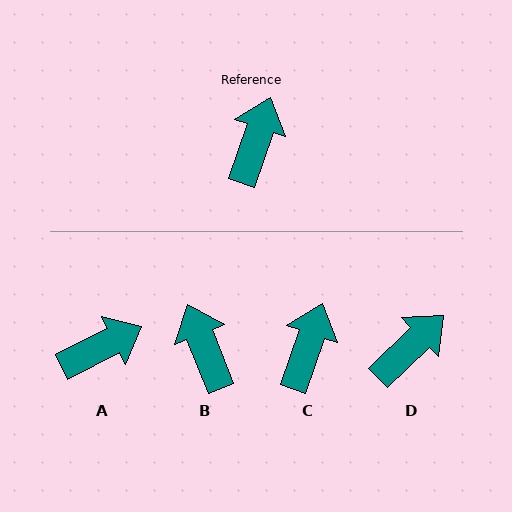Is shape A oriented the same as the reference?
No, it is off by about 44 degrees.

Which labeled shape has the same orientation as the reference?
C.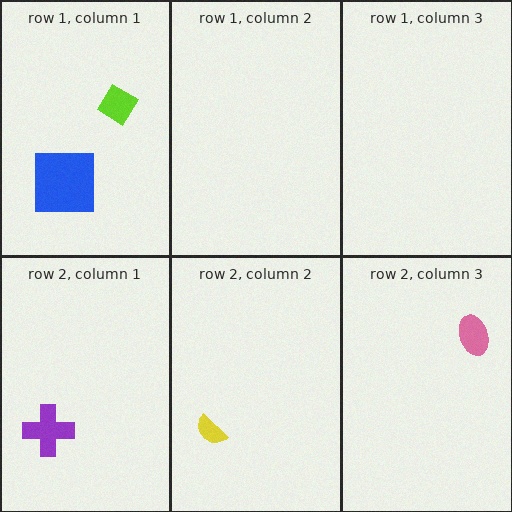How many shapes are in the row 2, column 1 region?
1.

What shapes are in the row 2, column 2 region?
The yellow semicircle.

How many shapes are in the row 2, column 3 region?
1.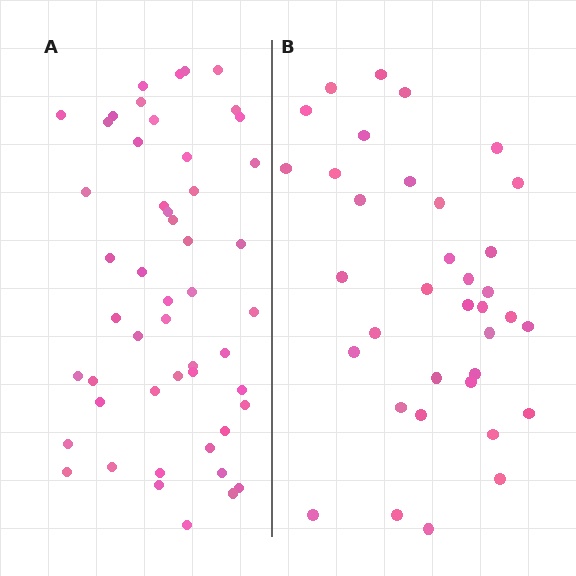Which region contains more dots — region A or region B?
Region A (the left region) has more dots.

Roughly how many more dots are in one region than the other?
Region A has approximately 15 more dots than region B.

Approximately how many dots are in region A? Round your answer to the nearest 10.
About 50 dots.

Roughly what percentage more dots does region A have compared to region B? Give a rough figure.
About 40% more.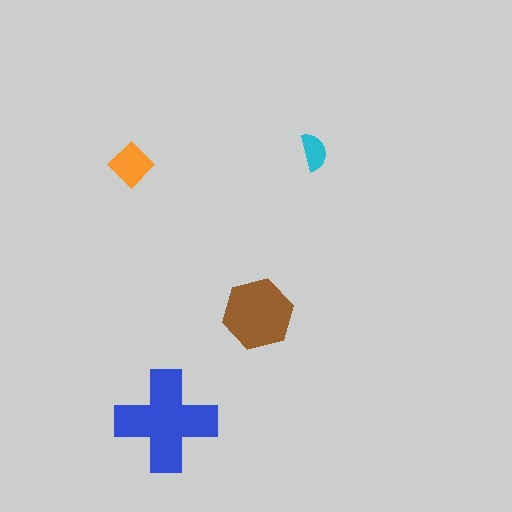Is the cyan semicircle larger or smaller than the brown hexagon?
Smaller.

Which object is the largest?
The blue cross.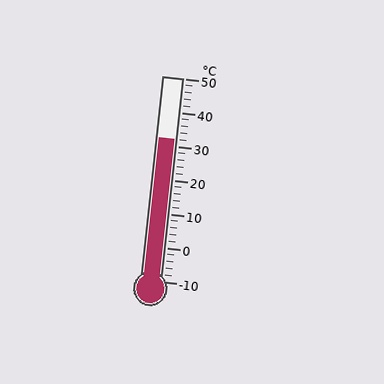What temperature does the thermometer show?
The thermometer shows approximately 32°C.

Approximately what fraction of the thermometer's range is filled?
The thermometer is filled to approximately 70% of its range.